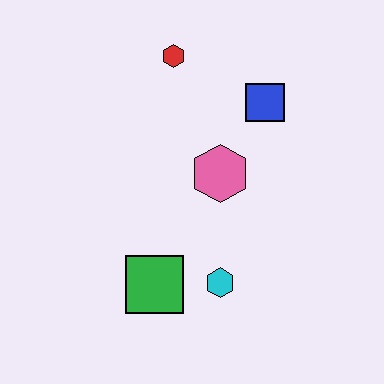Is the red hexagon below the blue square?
No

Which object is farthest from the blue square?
The green square is farthest from the blue square.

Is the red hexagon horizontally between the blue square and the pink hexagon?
No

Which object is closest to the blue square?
The pink hexagon is closest to the blue square.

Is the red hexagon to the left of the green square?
No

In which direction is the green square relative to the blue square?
The green square is below the blue square.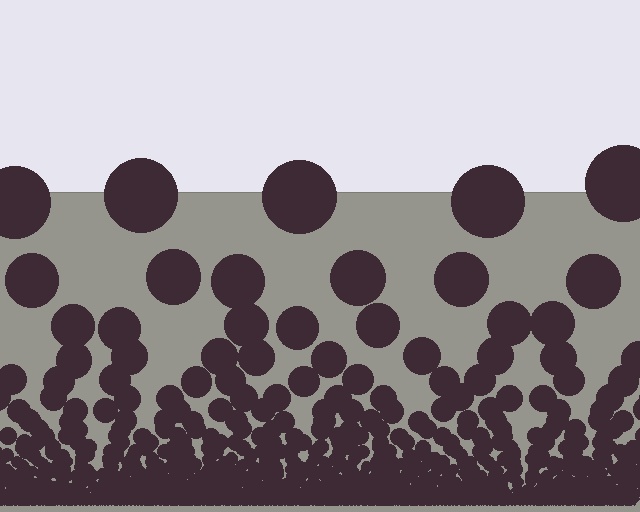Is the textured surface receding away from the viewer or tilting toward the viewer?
The surface appears to tilt toward the viewer. Texture elements get larger and sparser toward the top.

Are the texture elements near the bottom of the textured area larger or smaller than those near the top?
Smaller. The gradient is inverted — elements near the bottom are smaller and denser.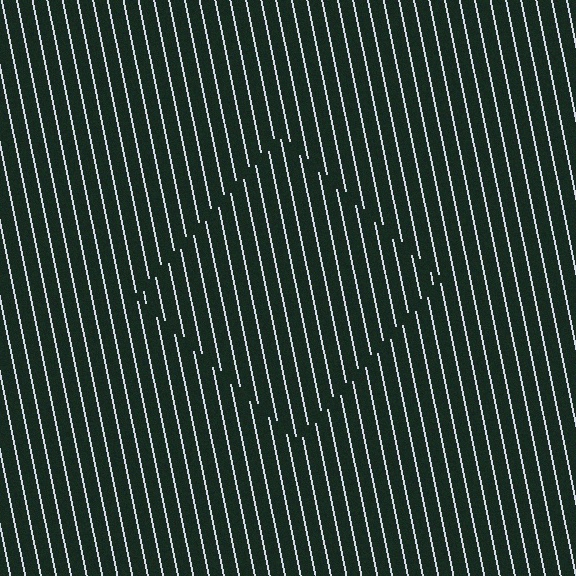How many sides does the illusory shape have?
4 sides — the line-ends trace a square.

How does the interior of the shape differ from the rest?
The interior of the shape contains the same grating, shifted by half a period — the contour is defined by the phase discontinuity where line-ends from the inner and outer gratings abut.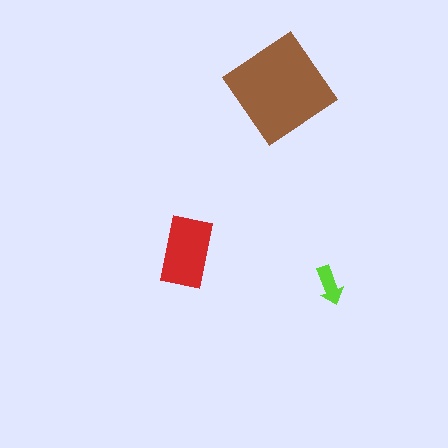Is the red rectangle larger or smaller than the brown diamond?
Smaller.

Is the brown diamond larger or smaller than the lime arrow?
Larger.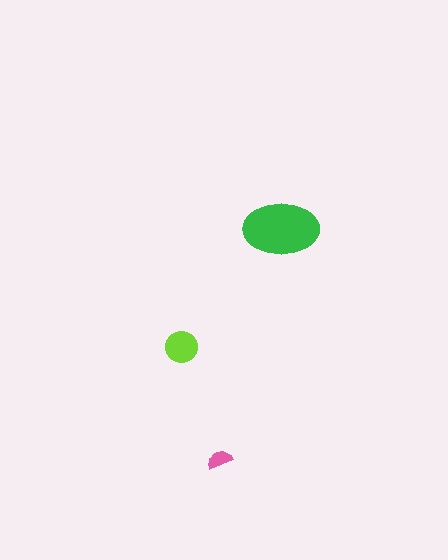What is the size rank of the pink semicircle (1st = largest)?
3rd.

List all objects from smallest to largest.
The pink semicircle, the lime circle, the green ellipse.